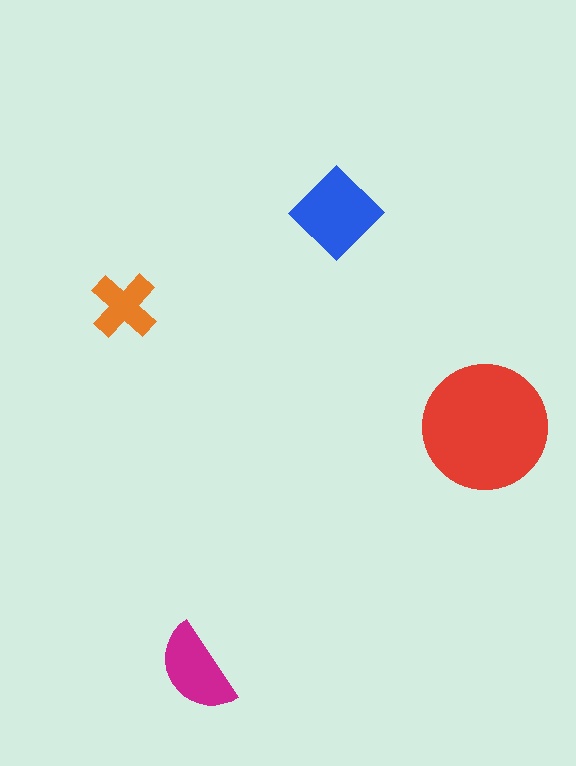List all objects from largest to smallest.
The red circle, the blue diamond, the magenta semicircle, the orange cross.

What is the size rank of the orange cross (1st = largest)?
4th.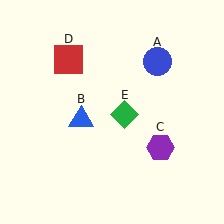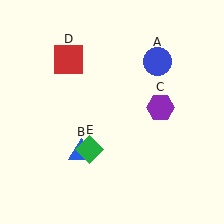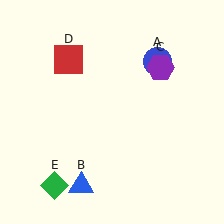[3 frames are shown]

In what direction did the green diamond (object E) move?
The green diamond (object E) moved down and to the left.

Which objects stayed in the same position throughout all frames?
Blue circle (object A) and red square (object D) remained stationary.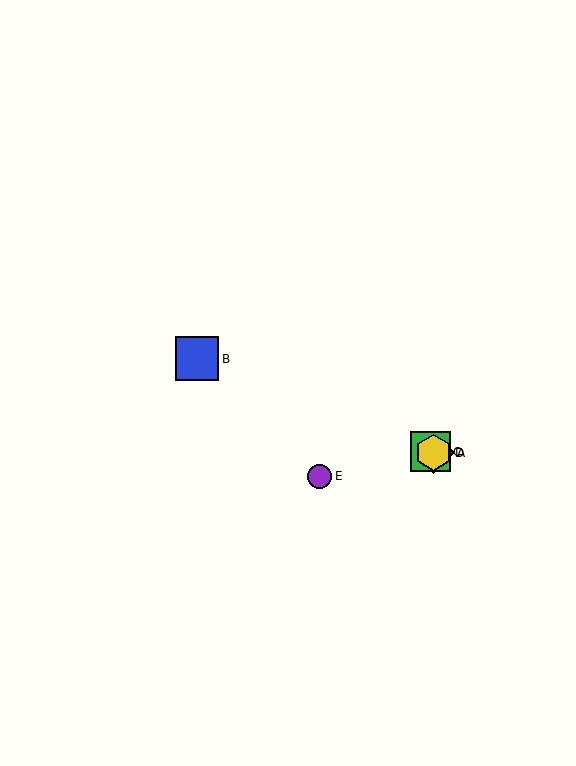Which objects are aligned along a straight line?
Objects A, B, C, D are aligned along a straight line.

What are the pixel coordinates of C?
Object C is at (430, 452).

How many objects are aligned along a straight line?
4 objects (A, B, C, D) are aligned along a straight line.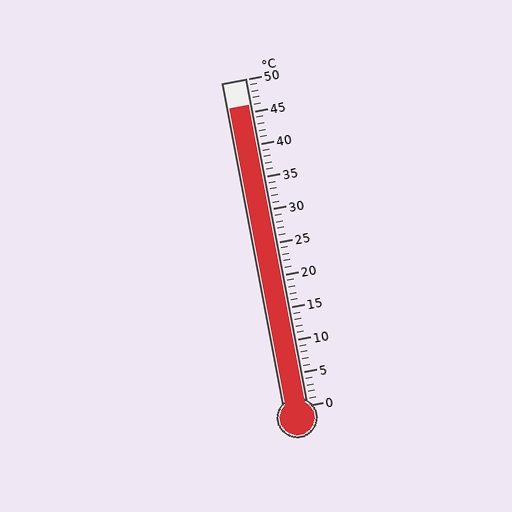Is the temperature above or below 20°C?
The temperature is above 20°C.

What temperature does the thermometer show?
The thermometer shows approximately 46°C.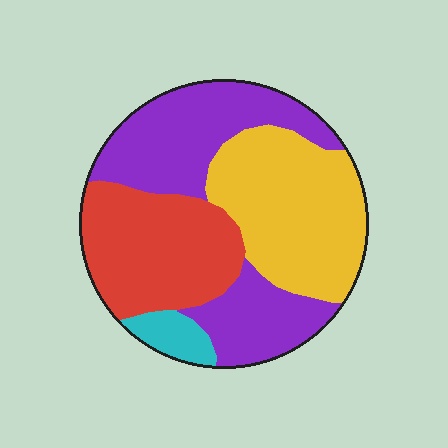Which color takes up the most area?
Purple, at roughly 35%.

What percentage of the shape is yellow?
Yellow covers roughly 30% of the shape.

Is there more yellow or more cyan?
Yellow.